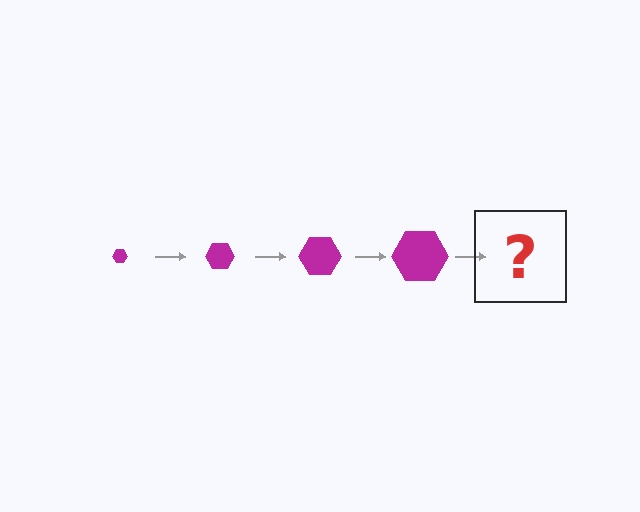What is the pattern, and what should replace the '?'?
The pattern is that the hexagon gets progressively larger each step. The '?' should be a magenta hexagon, larger than the previous one.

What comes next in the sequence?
The next element should be a magenta hexagon, larger than the previous one.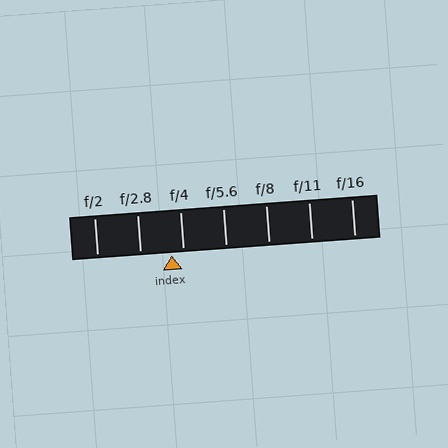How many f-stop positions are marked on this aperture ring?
There are 7 f-stop positions marked.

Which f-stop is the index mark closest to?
The index mark is closest to f/4.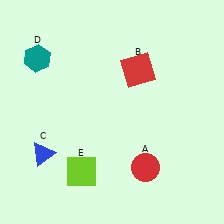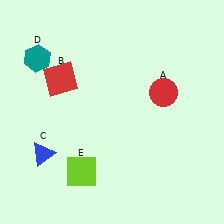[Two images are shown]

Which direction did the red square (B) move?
The red square (B) moved left.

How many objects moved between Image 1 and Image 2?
2 objects moved between the two images.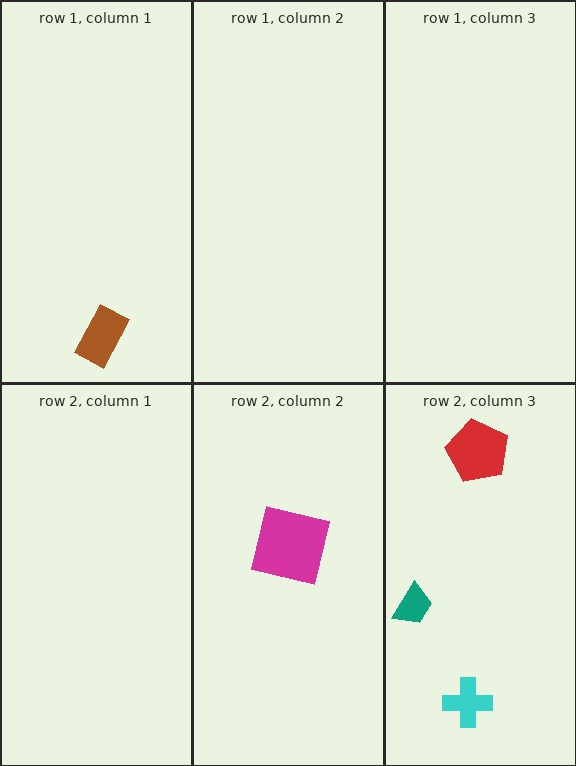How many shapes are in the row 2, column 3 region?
3.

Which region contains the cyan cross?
The row 2, column 3 region.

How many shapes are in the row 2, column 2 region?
1.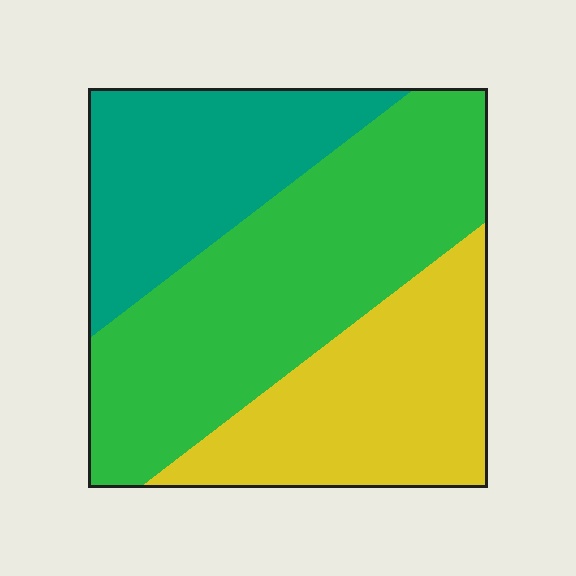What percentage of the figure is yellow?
Yellow covers about 30% of the figure.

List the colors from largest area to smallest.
From largest to smallest: green, yellow, teal.